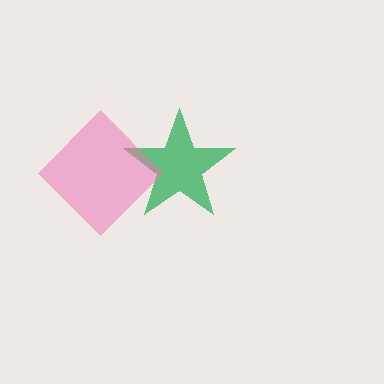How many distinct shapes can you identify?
There are 2 distinct shapes: a green star, a pink diamond.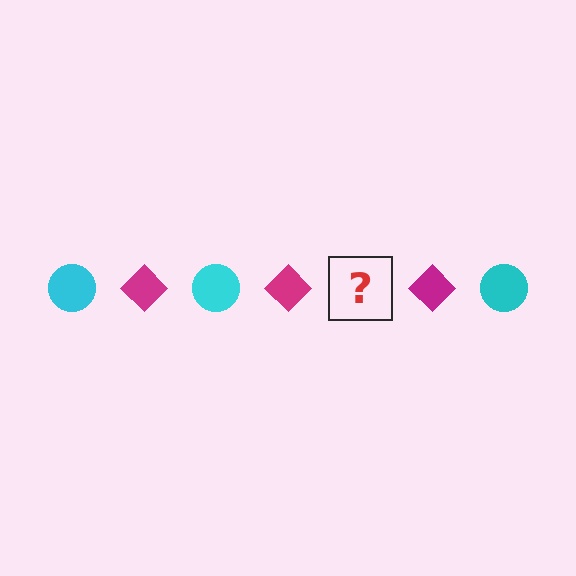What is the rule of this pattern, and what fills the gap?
The rule is that the pattern alternates between cyan circle and magenta diamond. The gap should be filled with a cyan circle.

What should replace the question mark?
The question mark should be replaced with a cyan circle.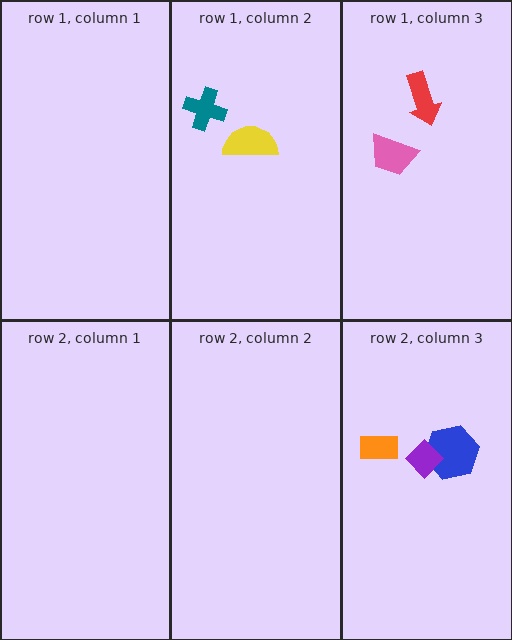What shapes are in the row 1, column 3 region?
The red arrow, the pink trapezoid.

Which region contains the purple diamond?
The row 2, column 3 region.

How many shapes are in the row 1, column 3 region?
2.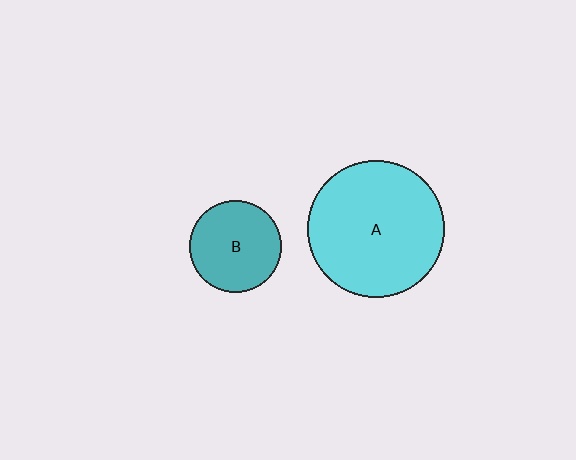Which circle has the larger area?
Circle A (cyan).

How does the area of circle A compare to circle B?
Approximately 2.2 times.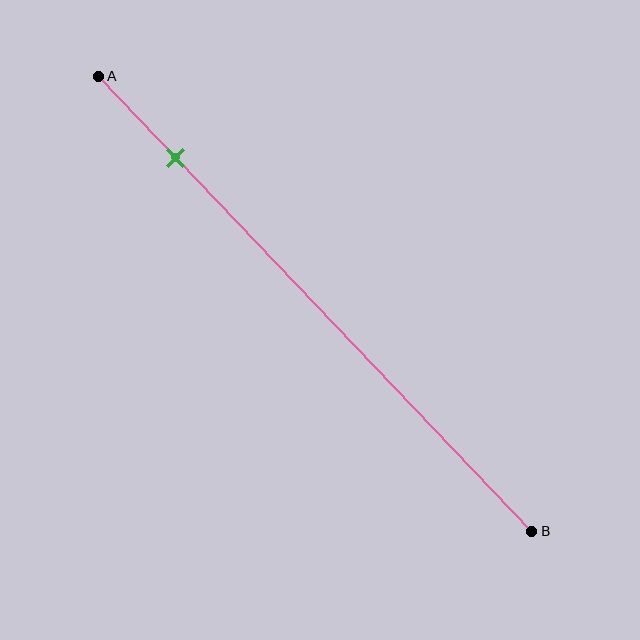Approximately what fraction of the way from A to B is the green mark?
The green mark is approximately 20% of the way from A to B.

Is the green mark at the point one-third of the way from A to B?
No, the mark is at about 20% from A, not at the 33% one-third point.